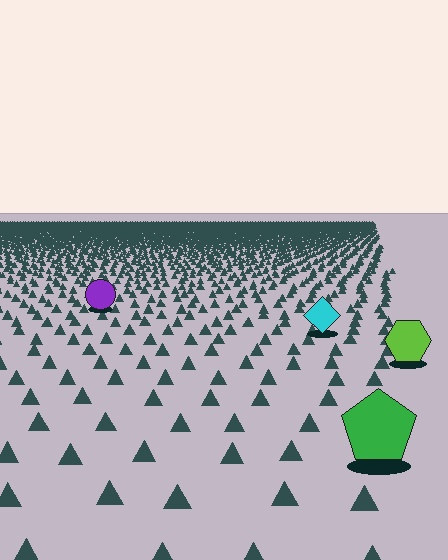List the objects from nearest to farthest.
From nearest to farthest: the green pentagon, the lime hexagon, the cyan diamond, the purple circle.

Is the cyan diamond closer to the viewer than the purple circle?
Yes. The cyan diamond is closer — you can tell from the texture gradient: the ground texture is coarser near it.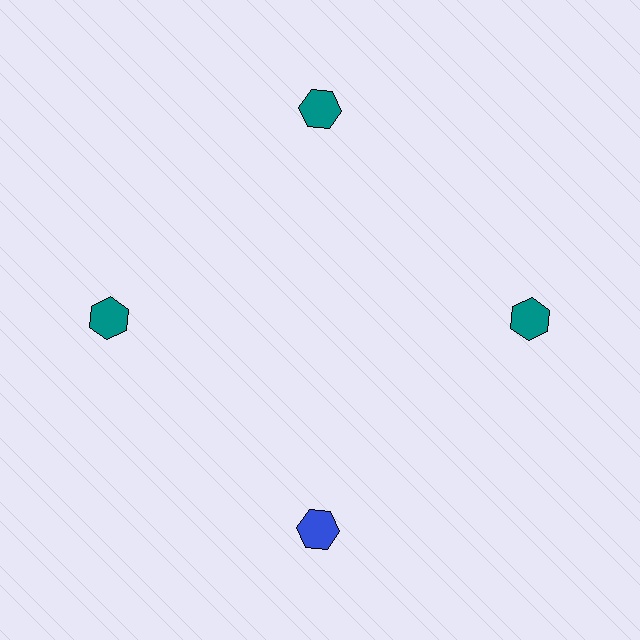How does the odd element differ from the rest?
It has a different color: blue instead of teal.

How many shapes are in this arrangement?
There are 4 shapes arranged in a ring pattern.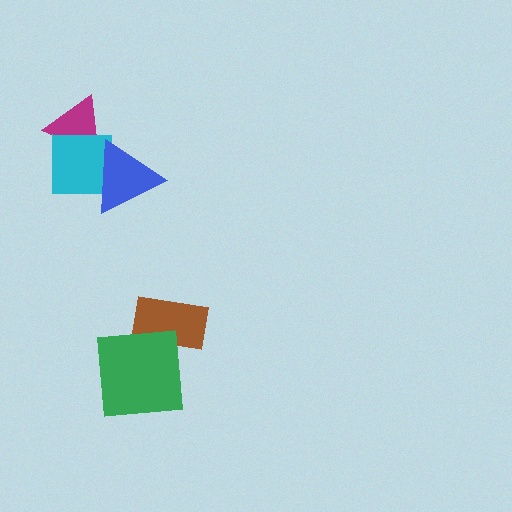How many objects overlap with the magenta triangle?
2 objects overlap with the magenta triangle.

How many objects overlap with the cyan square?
2 objects overlap with the cyan square.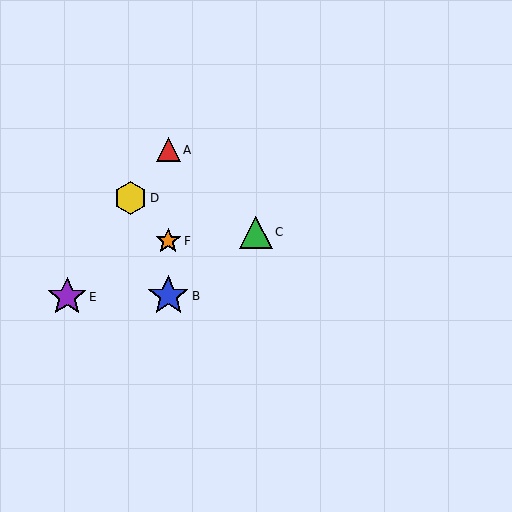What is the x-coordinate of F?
Object F is at x≈168.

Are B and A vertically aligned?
Yes, both are at x≈168.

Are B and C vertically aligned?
No, B is at x≈168 and C is at x≈256.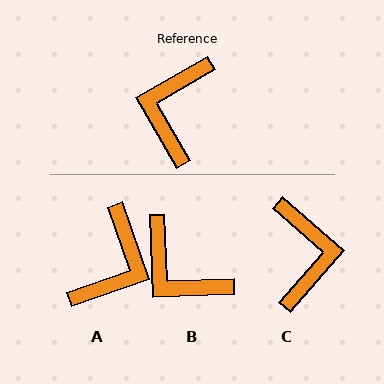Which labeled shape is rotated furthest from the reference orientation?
A, about 169 degrees away.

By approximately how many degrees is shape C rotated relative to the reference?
Approximately 161 degrees clockwise.